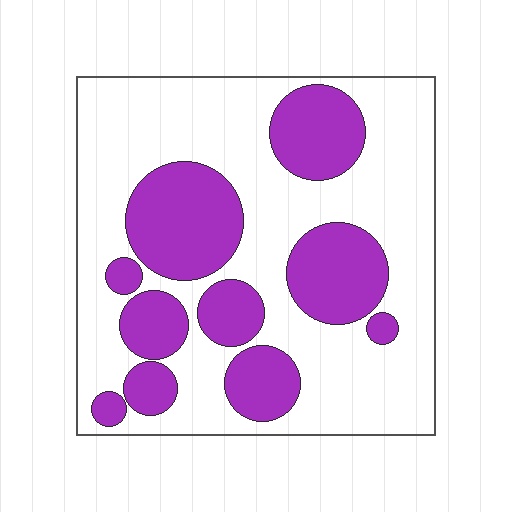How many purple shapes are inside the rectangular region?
10.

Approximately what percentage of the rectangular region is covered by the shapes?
Approximately 35%.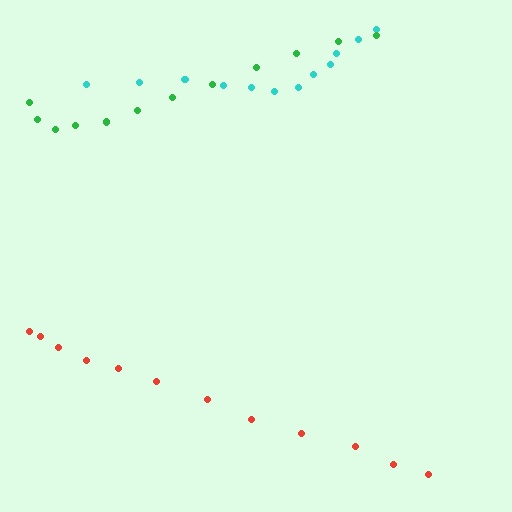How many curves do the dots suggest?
There are 3 distinct paths.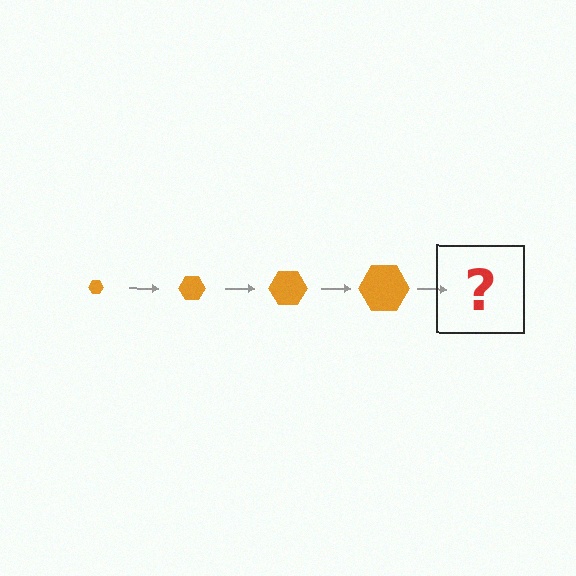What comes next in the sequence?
The next element should be an orange hexagon, larger than the previous one.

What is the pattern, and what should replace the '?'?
The pattern is that the hexagon gets progressively larger each step. The '?' should be an orange hexagon, larger than the previous one.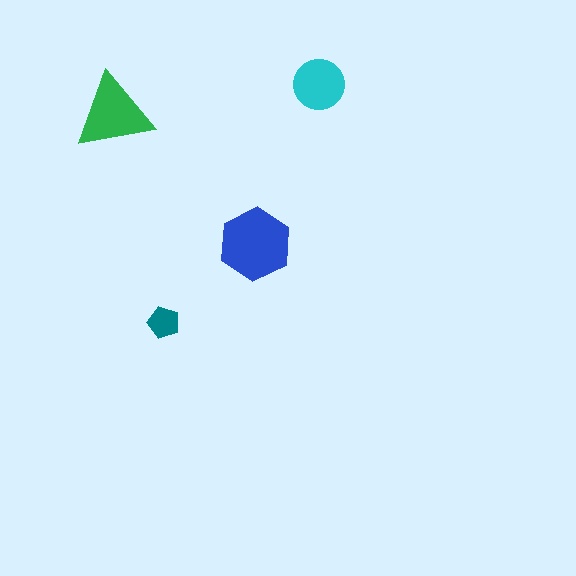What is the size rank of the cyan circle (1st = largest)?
3rd.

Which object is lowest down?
The teal pentagon is bottommost.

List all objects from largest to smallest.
The blue hexagon, the green triangle, the cyan circle, the teal pentagon.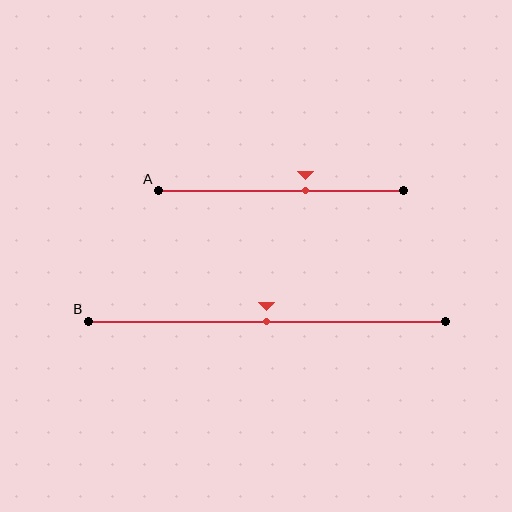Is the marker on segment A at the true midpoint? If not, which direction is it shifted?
No, the marker on segment A is shifted to the right by about 10% of the segment length.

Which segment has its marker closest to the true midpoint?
Segment B has its marker closest to the true midpoint.